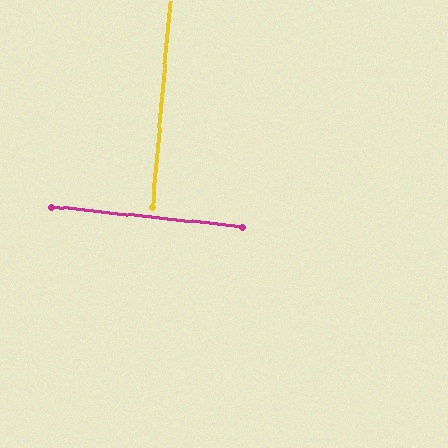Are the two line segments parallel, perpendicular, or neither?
Perpendicular — they meet at approximately 89°.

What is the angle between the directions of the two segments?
Approximately 89 degrees.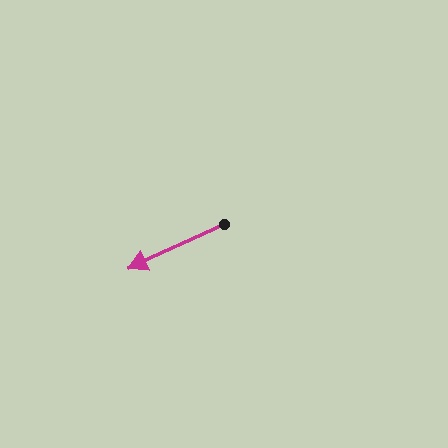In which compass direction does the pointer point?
Southwest.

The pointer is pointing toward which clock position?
Roughly 8 o'clock.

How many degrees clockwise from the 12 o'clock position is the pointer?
Approximately 245 degrees.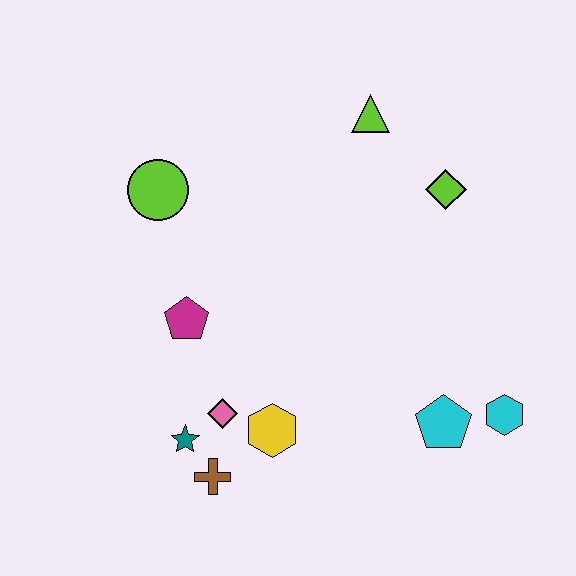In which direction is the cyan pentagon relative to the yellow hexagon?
The cyan pentagon is to the right of the yellow hexagon.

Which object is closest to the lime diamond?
The lime triangle is closest to the lime diamond.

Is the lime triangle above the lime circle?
Yes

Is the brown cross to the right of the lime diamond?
No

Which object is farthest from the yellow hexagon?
The lime triangle is farthest from the yellow hexagon.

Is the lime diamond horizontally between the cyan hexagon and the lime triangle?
Yes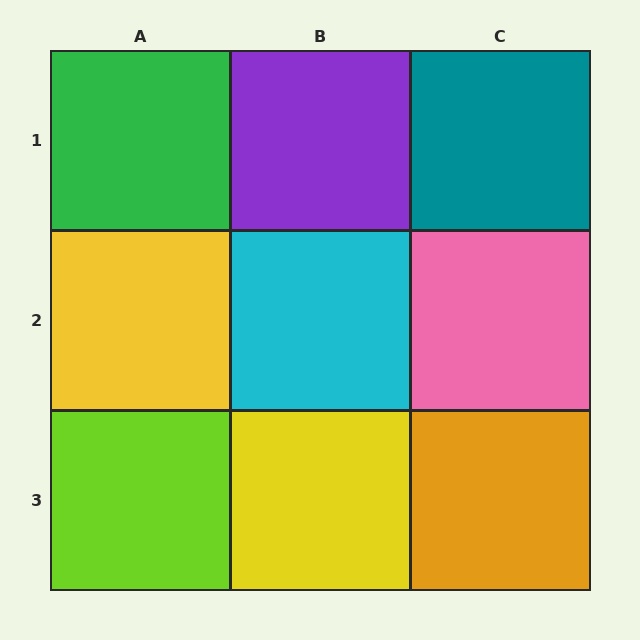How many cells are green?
1 cell is green.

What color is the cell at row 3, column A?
Lime.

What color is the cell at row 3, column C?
Orange.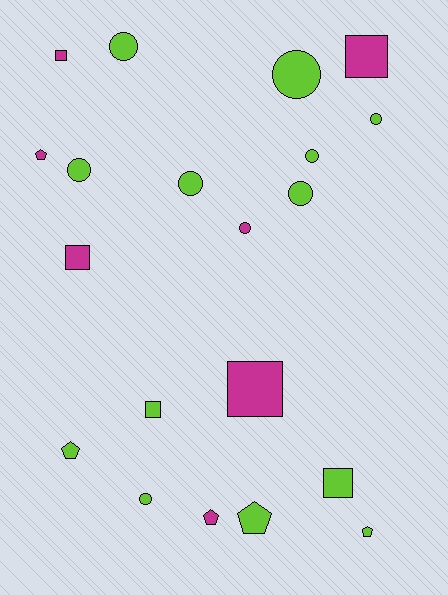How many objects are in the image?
There are 20 objects.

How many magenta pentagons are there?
There are 2 magenta pentagons.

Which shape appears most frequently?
Circle, with 9 objects.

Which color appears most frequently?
Lime, with 13 objects.